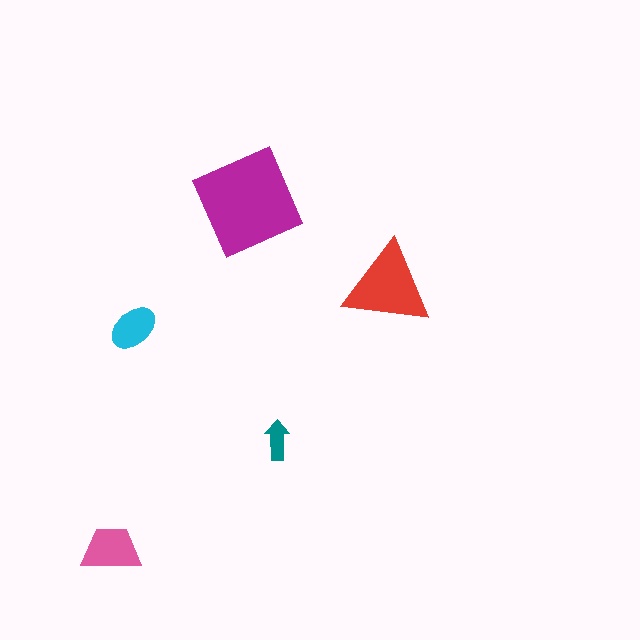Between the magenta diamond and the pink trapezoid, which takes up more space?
The magenta diamond.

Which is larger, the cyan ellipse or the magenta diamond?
The magenta diamond.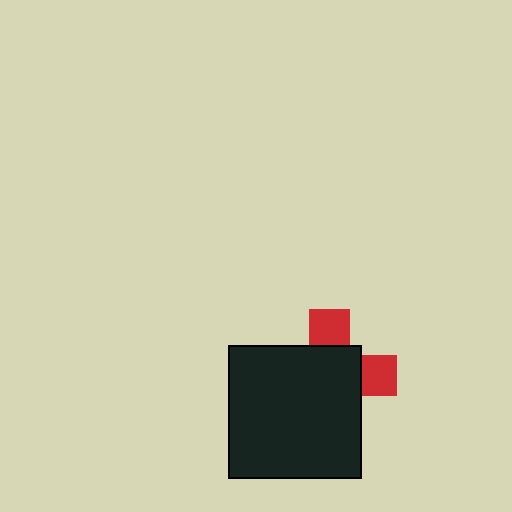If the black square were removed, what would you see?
You would see the complete red cross.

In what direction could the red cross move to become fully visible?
The red cross could move toward the upper-right. That would shift it out from behind the black square entirely.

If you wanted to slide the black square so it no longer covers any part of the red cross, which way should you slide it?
Slide it toward the lower-left — that is the most direct way to separate the two shapes.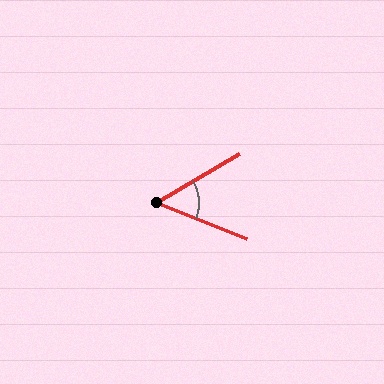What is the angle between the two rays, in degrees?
Approximately 52 degrees.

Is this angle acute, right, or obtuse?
It is acute.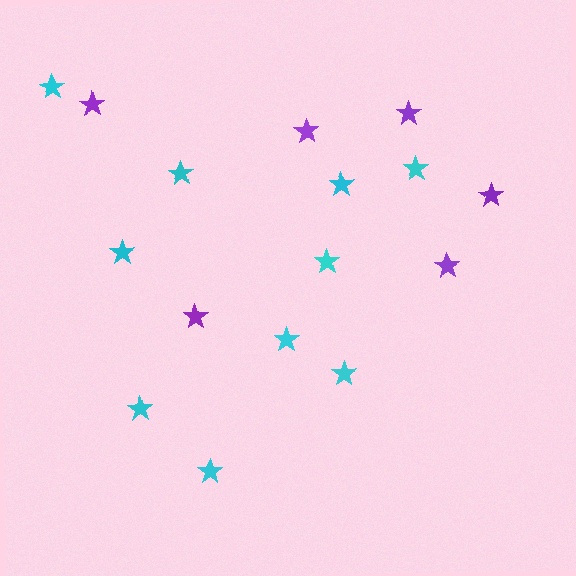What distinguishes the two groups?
There are 2 groups: one group of purple stars (6) and one group of cyan stars (10).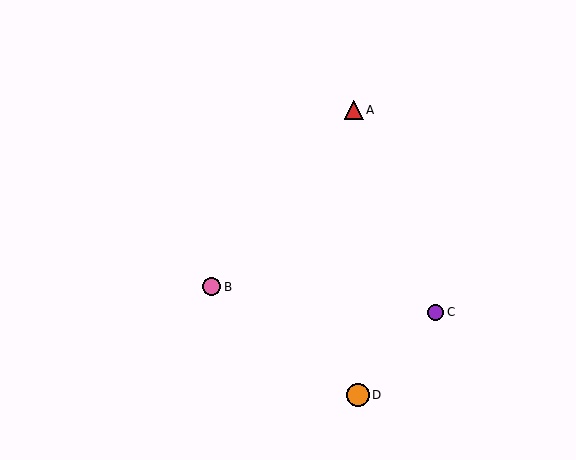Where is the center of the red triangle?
The center of the red triangle is at (354, 110).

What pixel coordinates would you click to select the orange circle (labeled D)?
Click at (358, 395) to select the orange circle D.